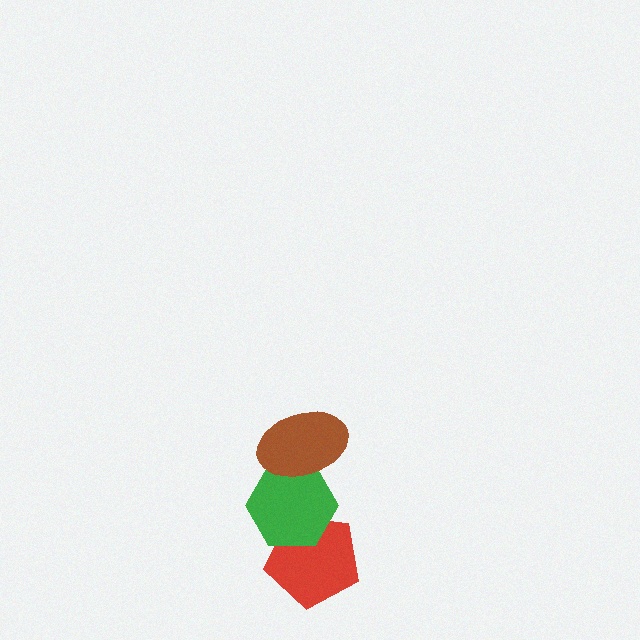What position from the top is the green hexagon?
The green hexagon is 2nd from the top.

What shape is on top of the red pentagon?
The green hexagon is on top of the red pentagon.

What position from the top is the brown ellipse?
The brown ellipse is 1st from the top.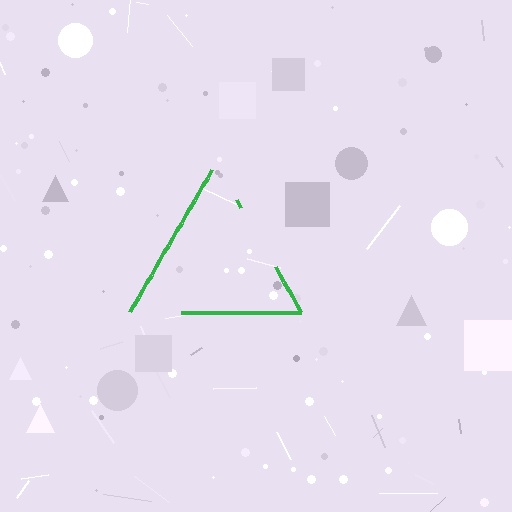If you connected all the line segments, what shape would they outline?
They would outline a triangle.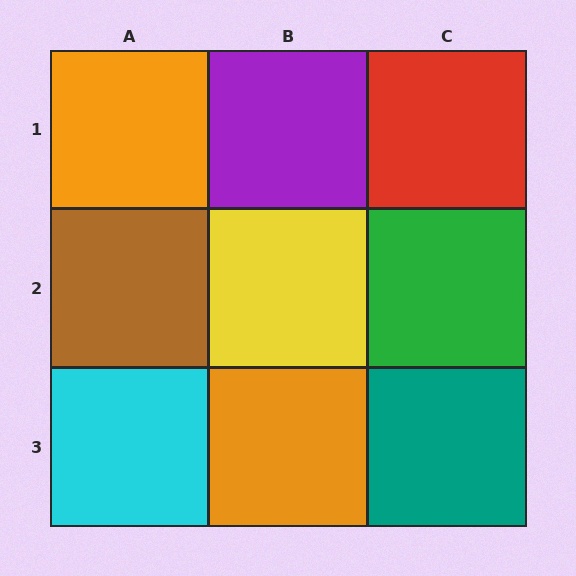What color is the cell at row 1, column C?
Red.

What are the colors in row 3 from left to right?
Cyan, orange, teal.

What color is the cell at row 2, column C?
Green.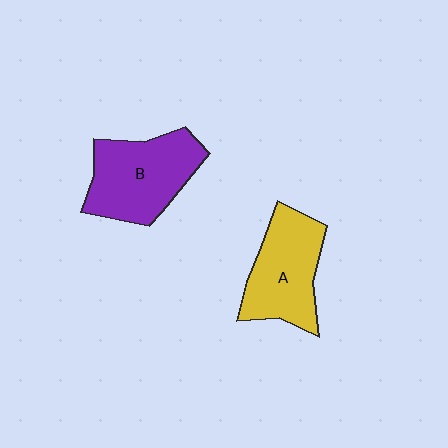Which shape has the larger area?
Shape B (purple).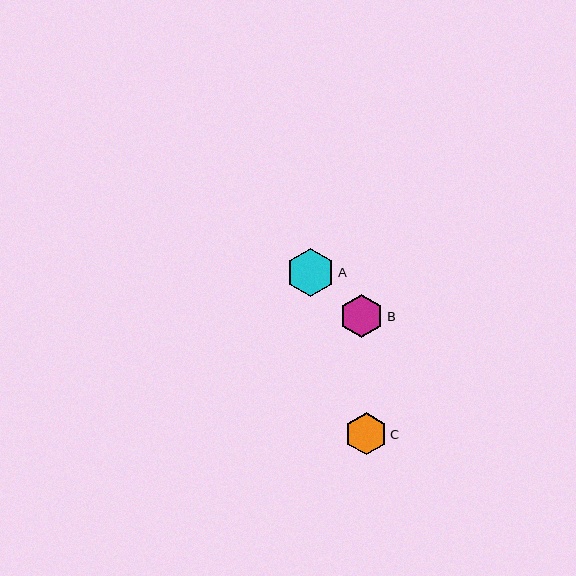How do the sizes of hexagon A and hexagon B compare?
Hexagon A and hexagon B are approximately the same size.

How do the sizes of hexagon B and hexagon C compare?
Hexagon B and hexagon C are approximately the same size.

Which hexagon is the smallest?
Hexagon C is the smallest with a size of approximately 42 pixels.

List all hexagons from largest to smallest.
From largest to smallest: A, B, C.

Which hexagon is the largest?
Hexagon A is the largest with a size of approximately 48 pixels.